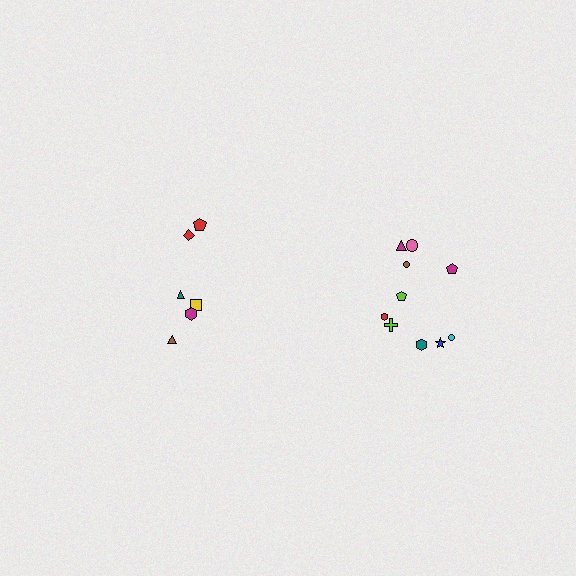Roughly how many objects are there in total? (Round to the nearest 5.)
Roughly 15 objects in total.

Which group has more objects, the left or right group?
The right group.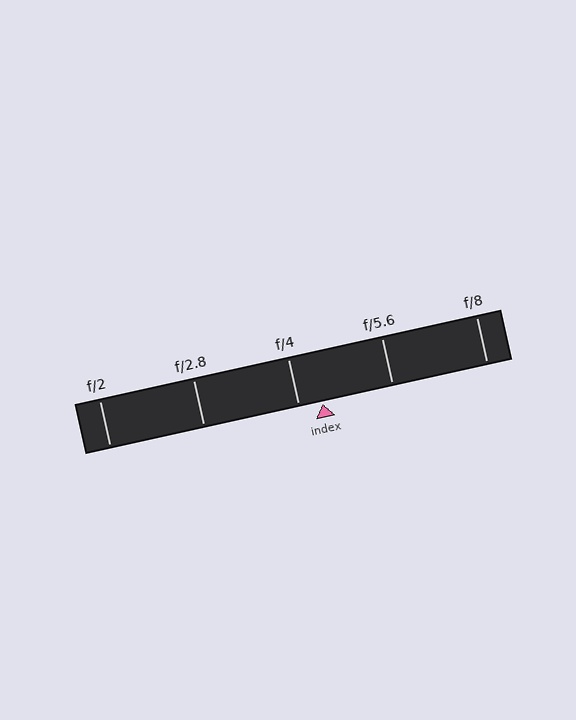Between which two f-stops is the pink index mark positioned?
The index mark is between f/4 and f/5.6.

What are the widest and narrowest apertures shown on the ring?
The widest aperture shown is f/2 and the narrowest is f/8.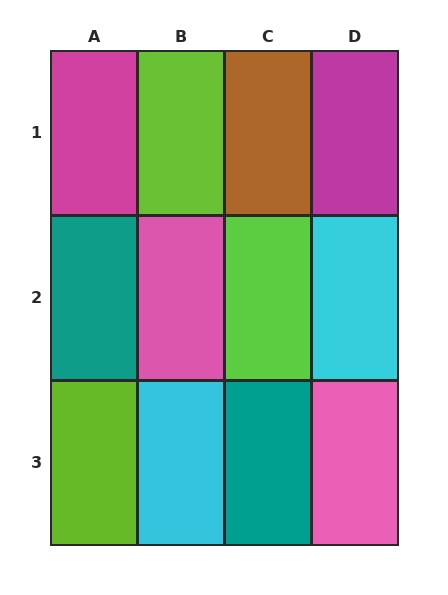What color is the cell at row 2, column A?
Teal.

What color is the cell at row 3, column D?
Pink.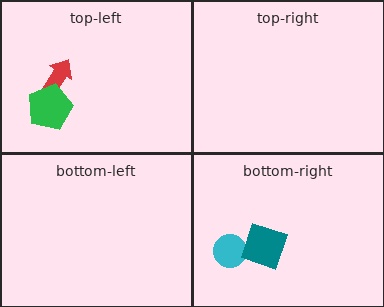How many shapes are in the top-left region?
2.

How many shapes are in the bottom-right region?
2.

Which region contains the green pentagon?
The top-left region.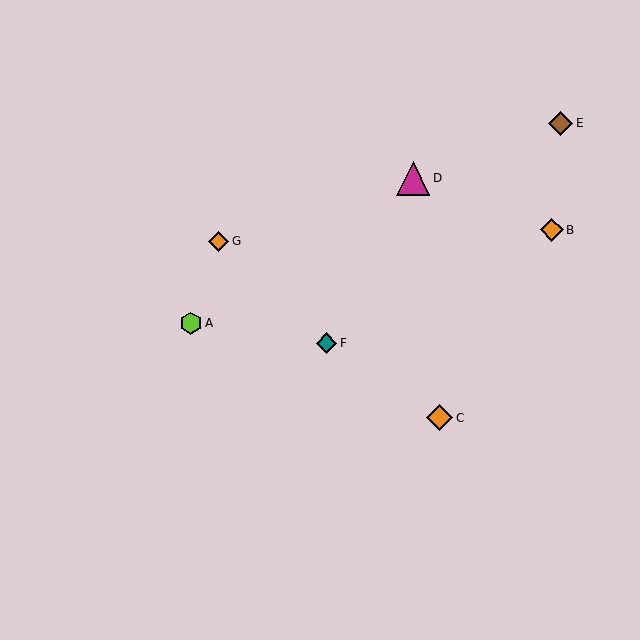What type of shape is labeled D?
Shape D is a magenta triangle.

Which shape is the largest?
The magenta triangle (labeled D) is the largest.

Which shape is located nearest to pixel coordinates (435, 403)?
The orange diamond (labeled C) at (439, 418) is nearest to that location.